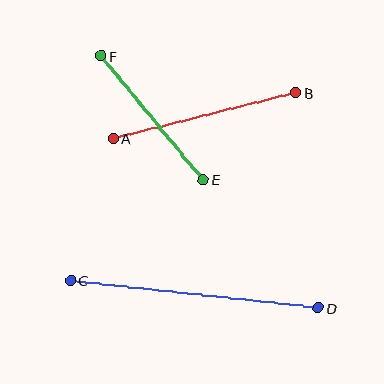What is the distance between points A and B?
The distance is approximately 188 pixels.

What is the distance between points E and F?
The distance is approximately 160 pixels.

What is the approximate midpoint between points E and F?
The midpoint is at approximately (152, 118) pixels.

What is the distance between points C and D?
The distance is approximately 249 pixels.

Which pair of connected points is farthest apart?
Points C and D are farthest apart.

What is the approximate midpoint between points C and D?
The midpoint is at approximately (195, 294) pixels.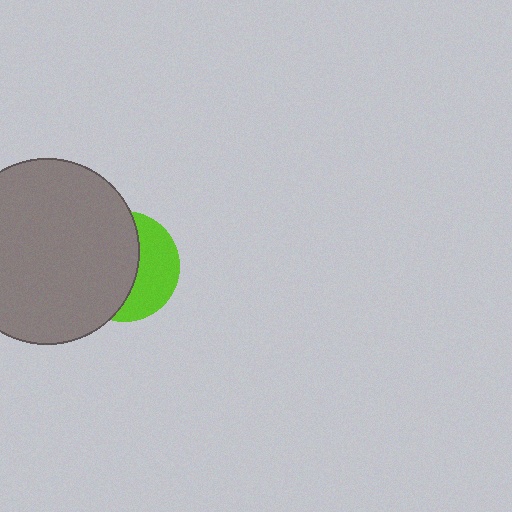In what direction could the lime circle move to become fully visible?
The lime circle could move right. That would shift it out from behind the gray circle entirely.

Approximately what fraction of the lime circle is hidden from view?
Roughly 59% of the lime circle is hidden behind the gray circle.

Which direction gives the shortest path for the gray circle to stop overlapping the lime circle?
Moving left gives the shortest separation.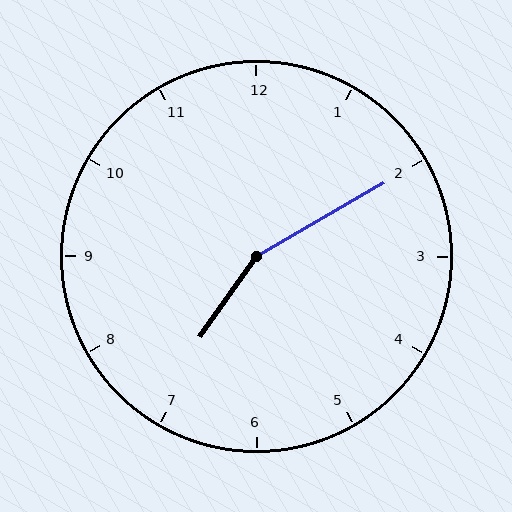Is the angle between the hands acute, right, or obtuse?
It is obtuse.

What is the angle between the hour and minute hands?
Approximately 155 degrees.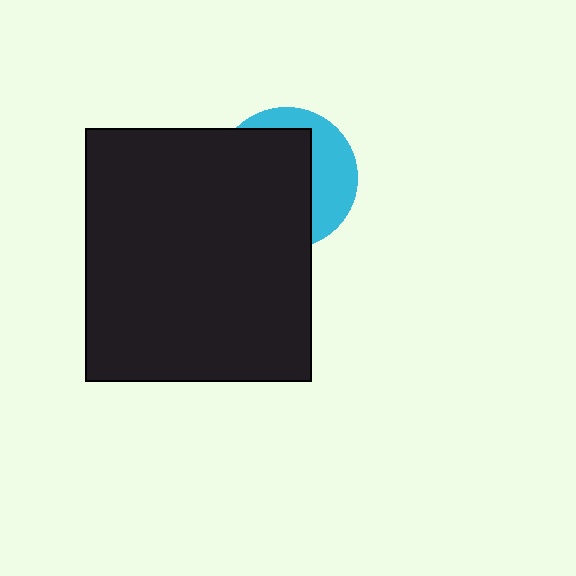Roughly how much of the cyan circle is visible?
A small part of it is visible (roughly 36%).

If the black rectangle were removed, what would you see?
You would see the complete cyan circle.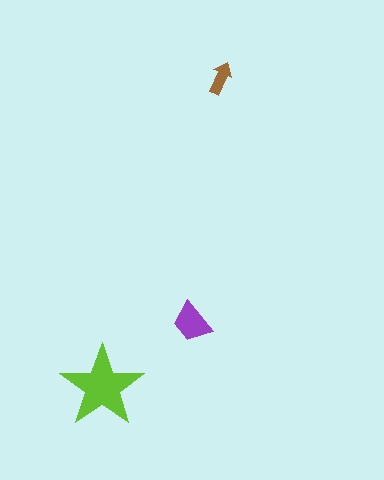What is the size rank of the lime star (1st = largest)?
1st.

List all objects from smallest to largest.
The brown arrow, the purple trapezoid, the lime star.